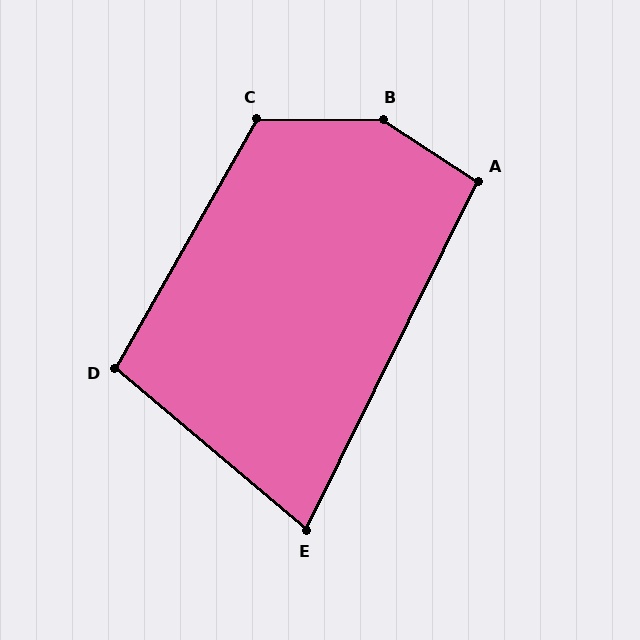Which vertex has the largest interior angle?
B, at approximately 147 degrees.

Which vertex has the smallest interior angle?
E, at approximately 76 degrees.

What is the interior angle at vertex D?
Approximately 101 degrees (obtuse).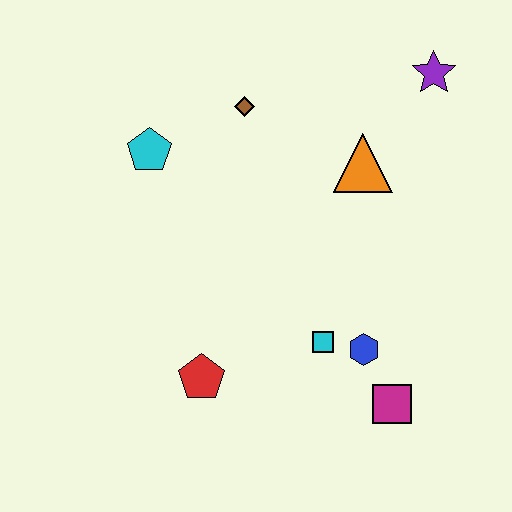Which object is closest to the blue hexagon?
The cyan square is closest to the blue hexagon.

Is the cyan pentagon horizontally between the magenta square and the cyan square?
No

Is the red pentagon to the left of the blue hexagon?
Yes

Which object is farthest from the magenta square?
The cyan pentagon is farthest from the magenta square.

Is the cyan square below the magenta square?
No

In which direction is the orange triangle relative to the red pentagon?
The orange triangle is above the red pentagon.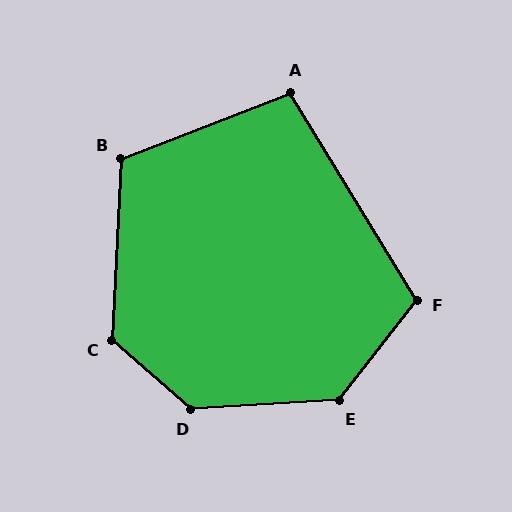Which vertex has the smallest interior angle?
A, at approximately 100 degrees.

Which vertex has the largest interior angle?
D, at approximately 135 degrees.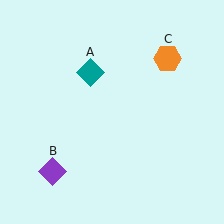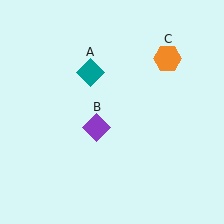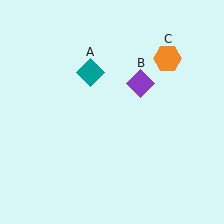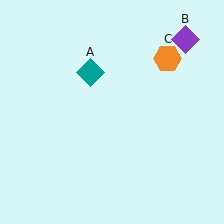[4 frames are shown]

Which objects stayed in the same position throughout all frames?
Teal diamond (object A) and orange hexagon (object C) remained stationary.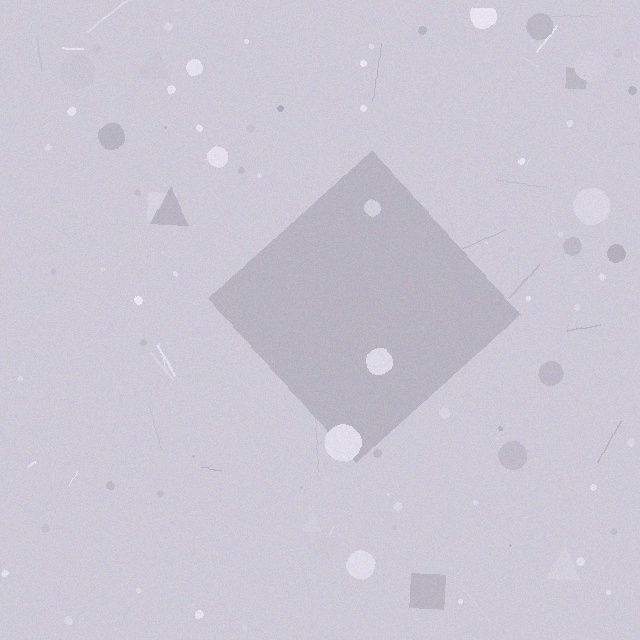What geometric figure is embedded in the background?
A diamond is embedded in the background.